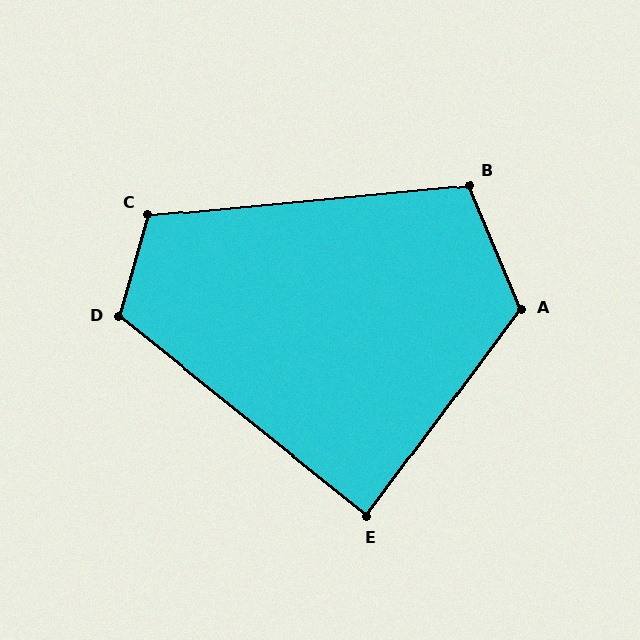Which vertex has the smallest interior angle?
E, at approximately 88 degrees.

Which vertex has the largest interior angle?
A, at approximately 121 degrees.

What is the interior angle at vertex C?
Approximately 111 degrees (obtuse).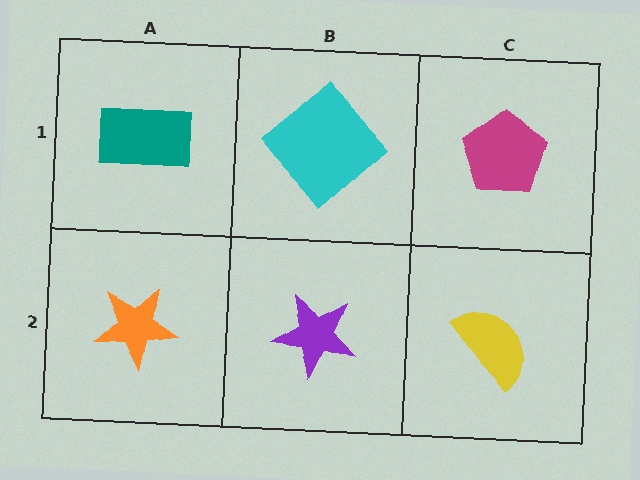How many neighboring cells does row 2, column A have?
2.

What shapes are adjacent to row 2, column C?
A magenta pentagon (row 1, column C), a purple star (row 2, column B).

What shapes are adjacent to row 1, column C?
A yellow semicircle (row 2, column C), a cyan diamond (row 1, column B).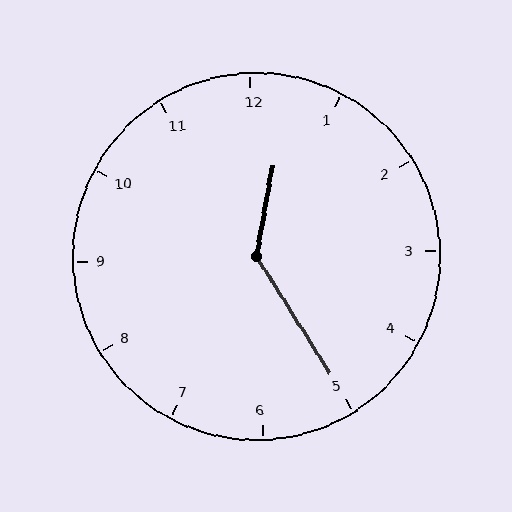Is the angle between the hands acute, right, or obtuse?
It is obtuse.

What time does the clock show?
12:25.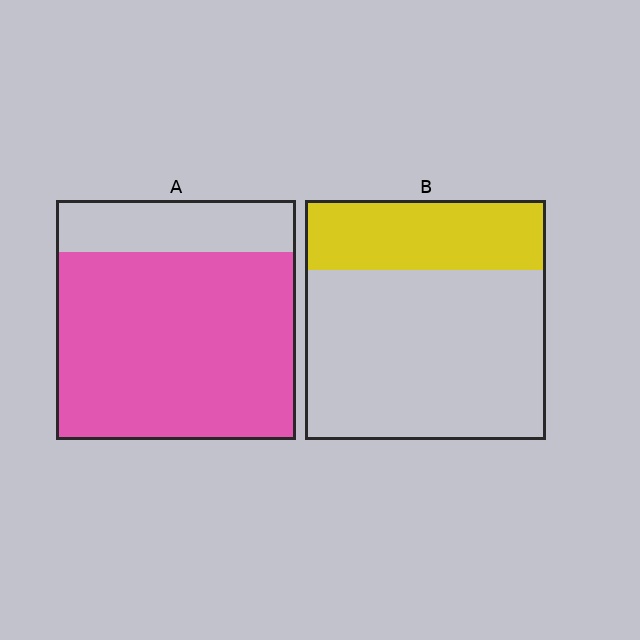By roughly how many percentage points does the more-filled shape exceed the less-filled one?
By roughly 50 percentage points (A over B).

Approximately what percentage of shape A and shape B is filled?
A is approximately 80% and B is approximately 30%.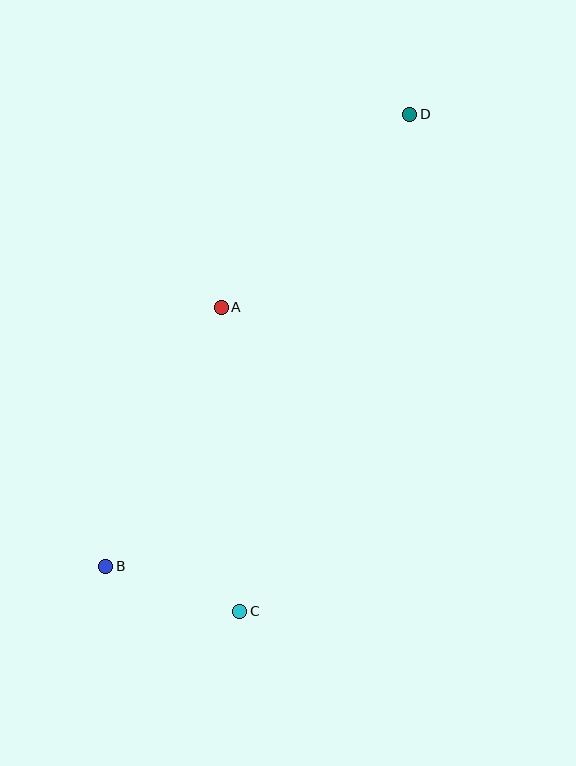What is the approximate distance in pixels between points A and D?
The distance between A and D is approximately 270 pixels.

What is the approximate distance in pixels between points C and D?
The distance between C and D is approximately 526 pixels.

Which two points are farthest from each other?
Points B and D are farthest from each other.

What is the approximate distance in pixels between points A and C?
The distance between A and C is approximately 305 pixels.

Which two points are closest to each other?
Points B and C are closest to each other.